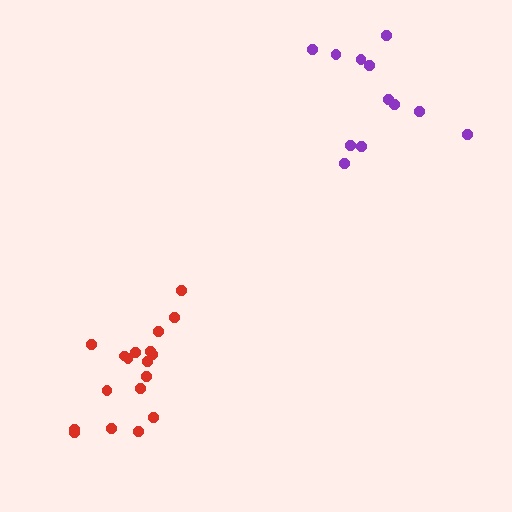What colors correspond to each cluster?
The clusters are colored: red, purple.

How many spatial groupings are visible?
There are 2 spatial groupings.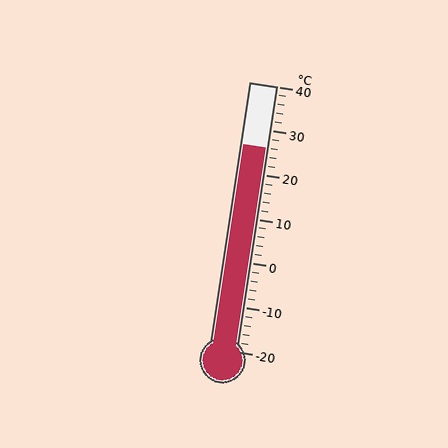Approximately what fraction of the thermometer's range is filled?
The thermometer is filled to approximately 75% of its range.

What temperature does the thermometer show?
The thermometer shows approximately 26°C.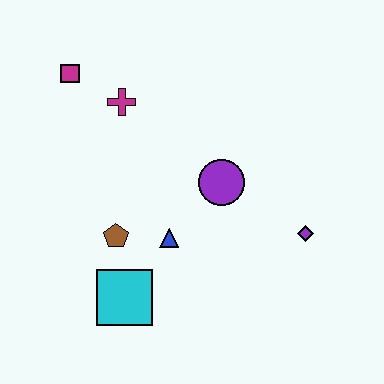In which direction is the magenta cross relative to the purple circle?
The magenta cross is to the left of the purple circle.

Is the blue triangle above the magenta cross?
No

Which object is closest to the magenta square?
The magenta cross is closest to the magenta square.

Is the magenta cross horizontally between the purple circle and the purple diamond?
No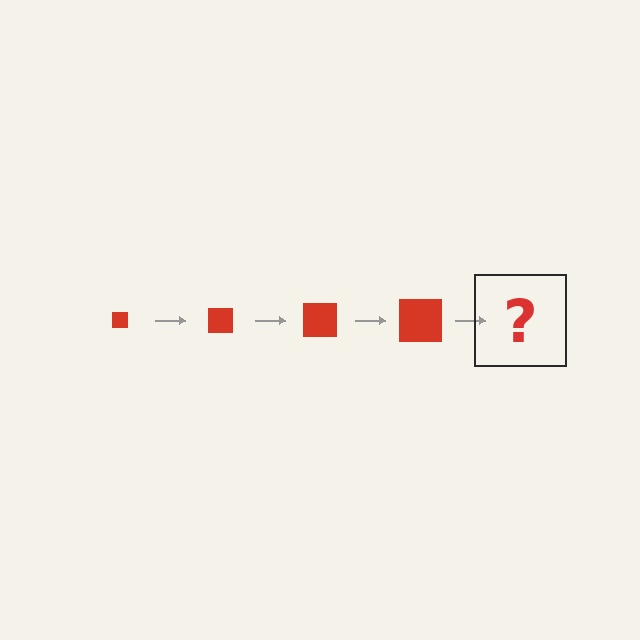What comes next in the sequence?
The next element should be a red square, larger than the previous one.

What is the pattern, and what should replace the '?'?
The pattern is that the square gets progressively larger each step. The '?' should be a red square, larger than the previous one.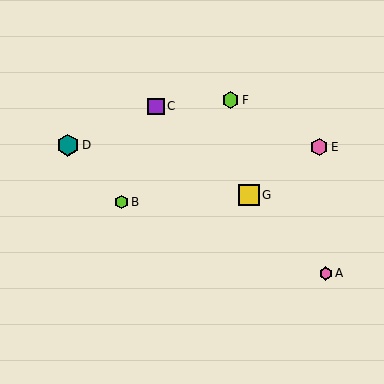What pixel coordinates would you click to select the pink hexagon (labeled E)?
Click at (319, 147) to select the pink hexagon E.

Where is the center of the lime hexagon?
The center of the lime hexagon is at (230, 100).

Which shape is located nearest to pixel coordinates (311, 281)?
The pink hexagon (labeled A) at (326, 273) is nearest to that location.